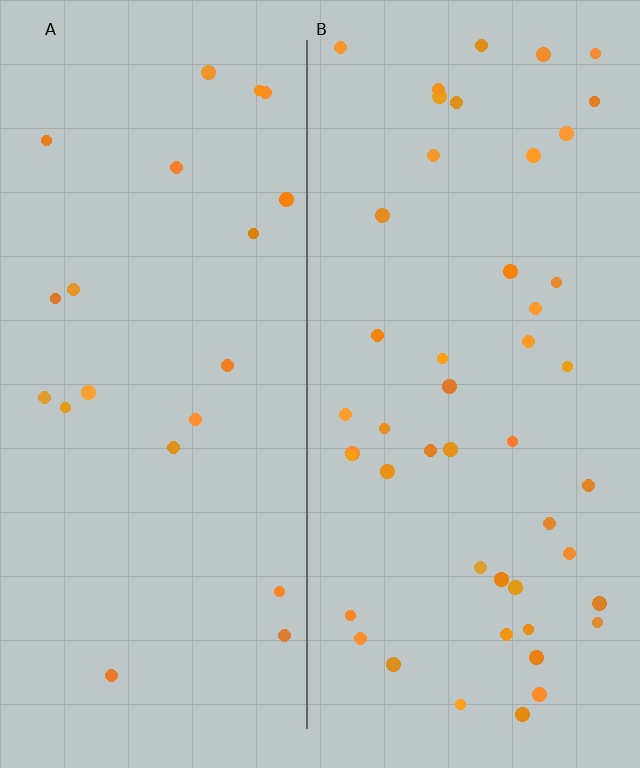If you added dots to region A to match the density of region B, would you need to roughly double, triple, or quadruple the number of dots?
Approximately double.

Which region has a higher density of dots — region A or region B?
B (the right).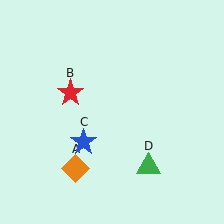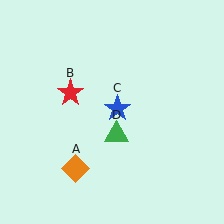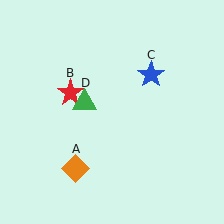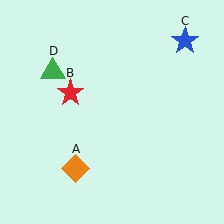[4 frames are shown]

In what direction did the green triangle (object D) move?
The green triangle (object D) moved up and to the left.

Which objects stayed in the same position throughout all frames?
Orange diamond (object A) and red star (object B) remained stationary.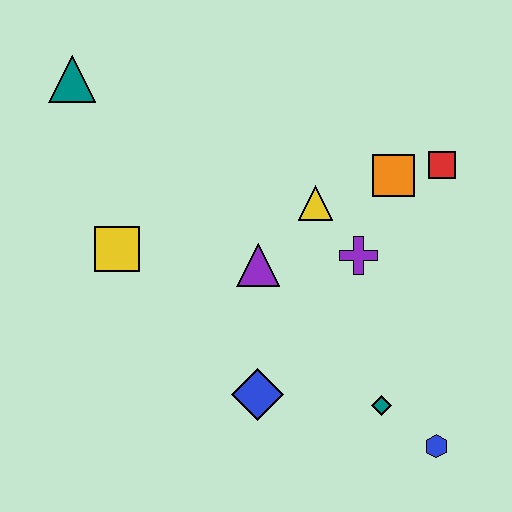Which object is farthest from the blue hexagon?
The teal triangle is farthest from the blue hexagon.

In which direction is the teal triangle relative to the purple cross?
The teal triangle is to the left of the purple cross.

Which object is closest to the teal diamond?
The blue hexagon is closest to the teal diamond.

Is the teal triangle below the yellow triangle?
No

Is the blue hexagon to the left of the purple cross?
No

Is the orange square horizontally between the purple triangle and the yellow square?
No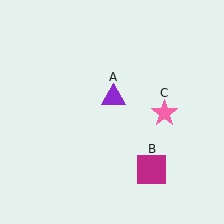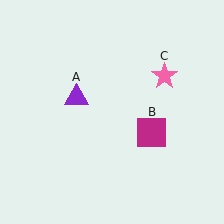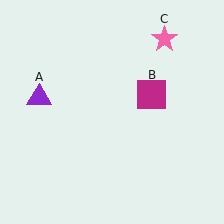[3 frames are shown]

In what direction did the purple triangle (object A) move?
The purple triangle (object A) moved left.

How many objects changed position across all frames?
3 objects changed position: purple triangle (object A), magenta square (object B), pink star (object C).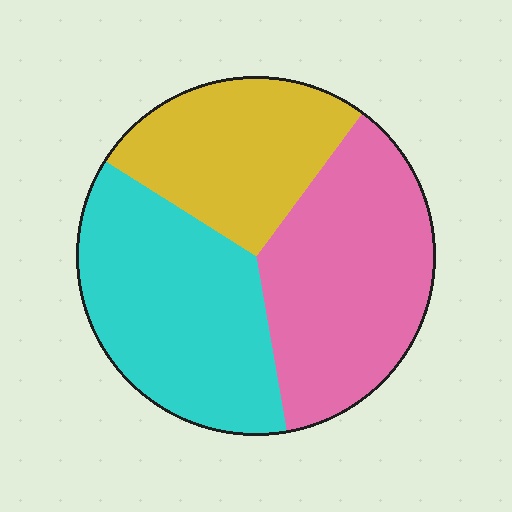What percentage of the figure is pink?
Pink takes up about three eighths (3/8) of the figure.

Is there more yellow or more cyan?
Cyan.